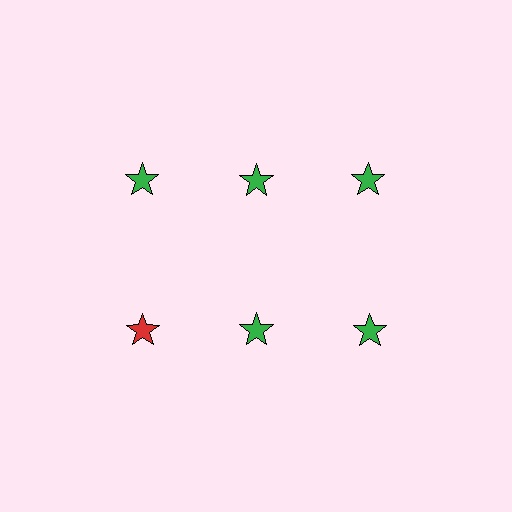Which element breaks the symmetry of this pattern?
The red star in the second row, leftmost column breaks the symmetry. All other shapes are green stars.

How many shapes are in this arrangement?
There are 6 shapes arranged in a grid pattern.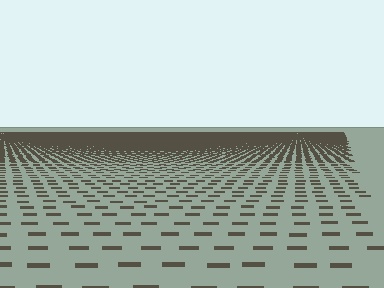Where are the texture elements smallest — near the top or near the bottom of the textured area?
Near the top.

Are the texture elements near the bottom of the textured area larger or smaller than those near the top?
Larger. Near the bottom, elements are closer to the viewer and appear at a bigger on-screen size.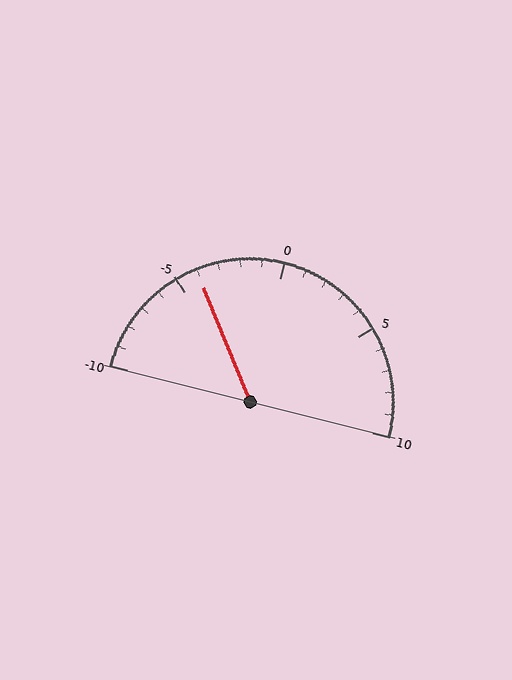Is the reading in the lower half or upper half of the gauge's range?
The reading is in the lower half of the range (-10 to 10).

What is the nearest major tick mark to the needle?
The nearest major tick mark is -5.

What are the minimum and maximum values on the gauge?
The gauge ranges from -10 to 10.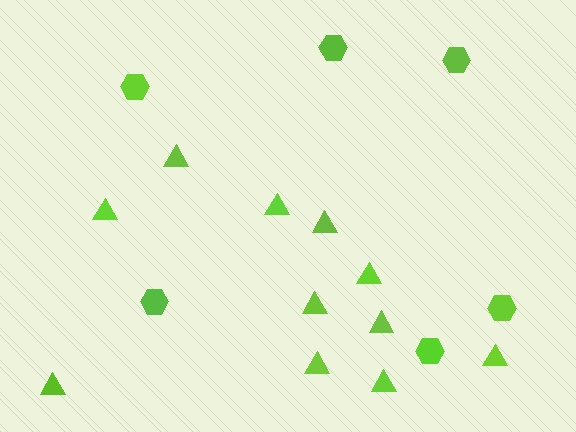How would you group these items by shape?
There are 2 groups: one group of triangles (11) and one group of hexagons (6).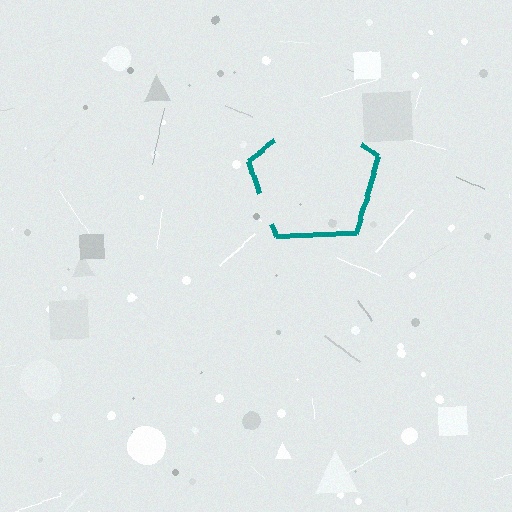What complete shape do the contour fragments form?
The contour fragments form a pentagon.